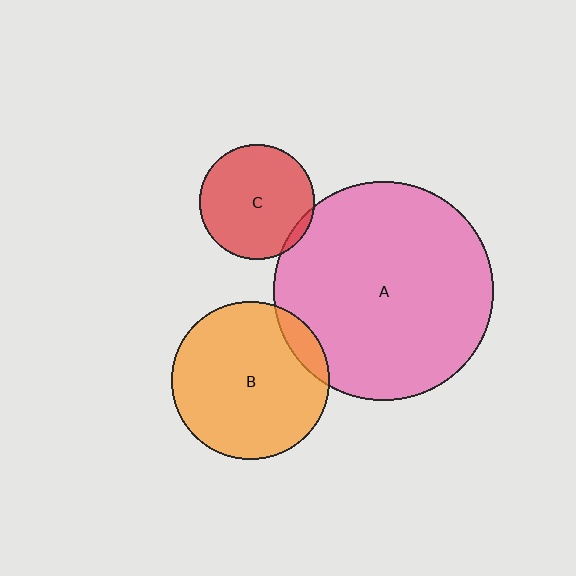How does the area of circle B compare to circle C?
Approximately 1.9 times.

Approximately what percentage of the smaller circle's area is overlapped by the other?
Approximately 10%.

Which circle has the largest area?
Circle A (pink).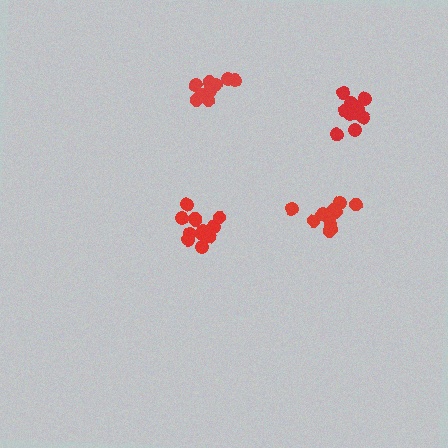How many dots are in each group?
Group 1: 9 dots, Group 2: 12 dots, Group 3: 12 dots, Group 4: 12 dots (45 total).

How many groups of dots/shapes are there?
There are 4 groups.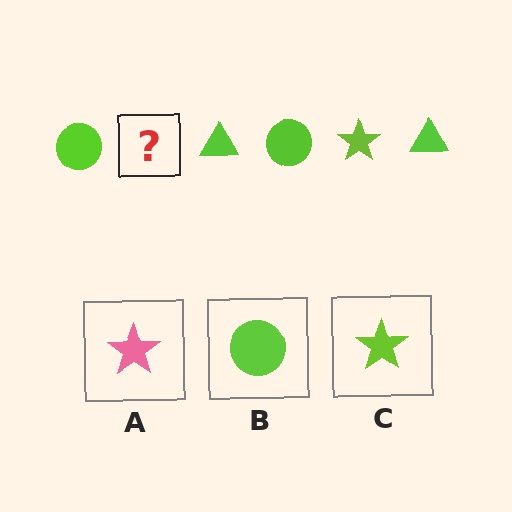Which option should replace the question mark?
Option C.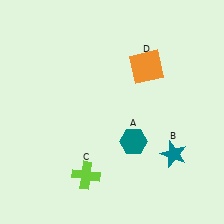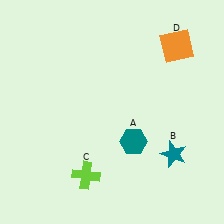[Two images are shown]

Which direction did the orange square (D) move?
The orange square (D) moved right.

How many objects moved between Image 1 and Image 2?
1 object moved between the two images.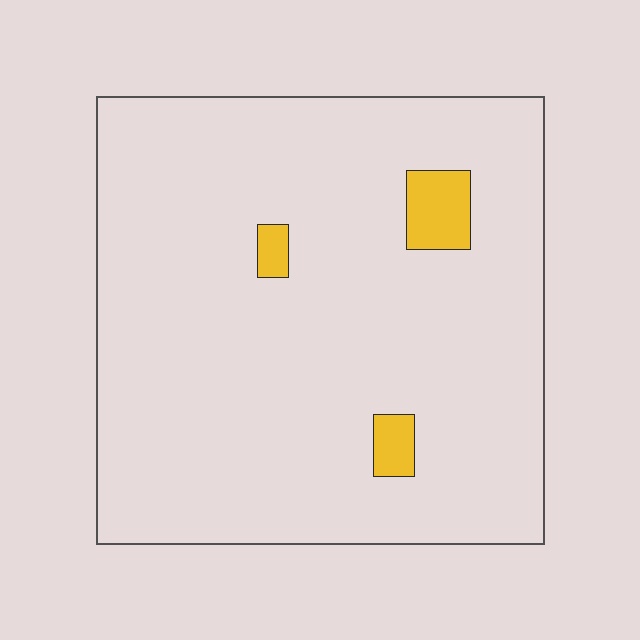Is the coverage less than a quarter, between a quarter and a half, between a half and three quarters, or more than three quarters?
Less than a quarter.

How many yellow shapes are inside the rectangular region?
3.